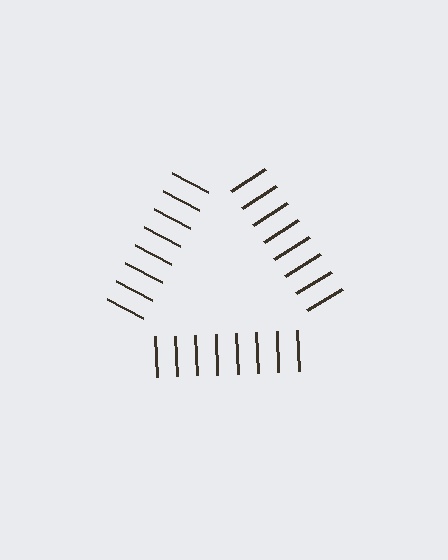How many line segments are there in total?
24 — 8 along each of the 3 edges.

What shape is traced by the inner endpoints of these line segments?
An illusory triangle — the line segments terminate on its edges but no continuous stroke is drawn.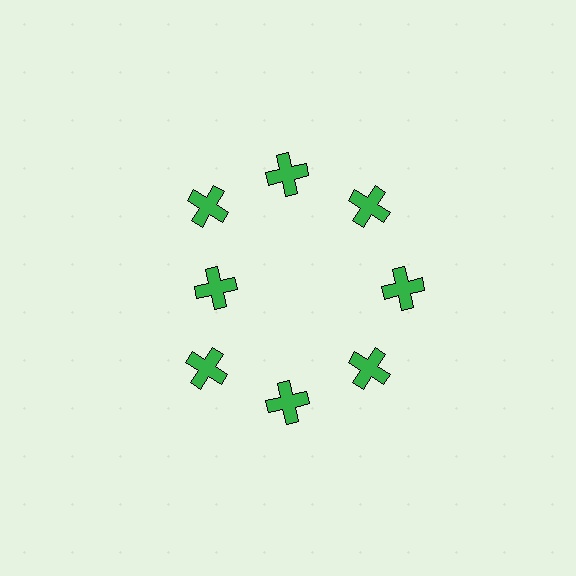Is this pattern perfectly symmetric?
No. The 8 green crosses are arranged in a ring, but one element near the 9 o'clock position is pulled inward toward the center, breaking the 8-fold rotational symmetry.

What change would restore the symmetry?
The symmetry would be restored by moving it outward, back onto the ring so that all 8 crosses sit at equal angles and equal distance from the center.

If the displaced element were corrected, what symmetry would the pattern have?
It would have 8-fold rotational symmetry — the pattern would map onto itself every 45 degrees.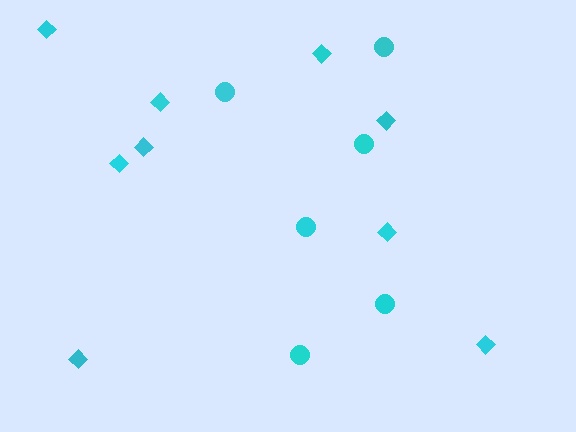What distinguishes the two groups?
There are 2 groups: one group of circles (6) and one group of diamonds (9).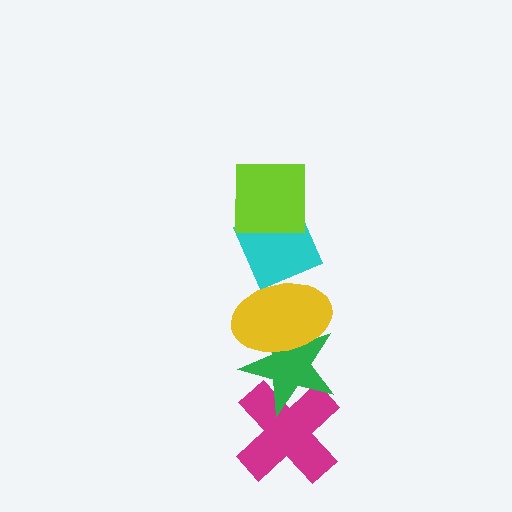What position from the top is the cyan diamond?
The cyan diamond is 2nd from the top.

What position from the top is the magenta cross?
The magenta cross is 5th from the top.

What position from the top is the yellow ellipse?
The yellow ellipse is 3rd from the top.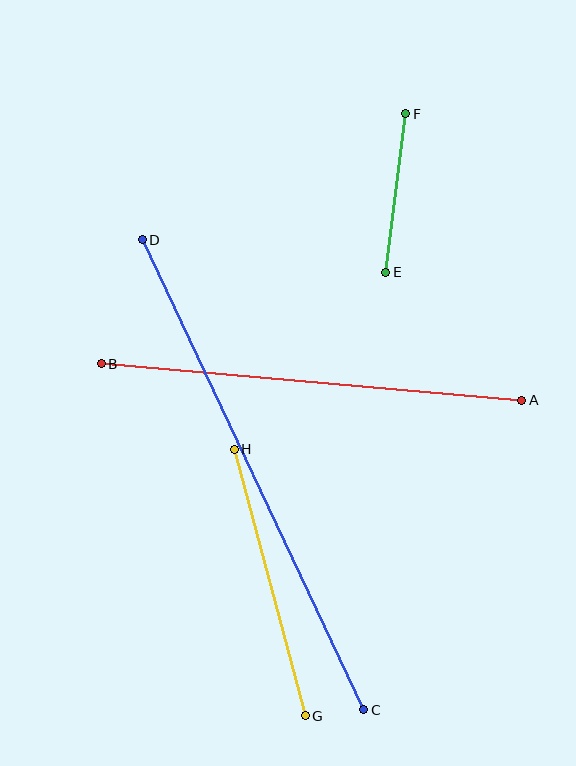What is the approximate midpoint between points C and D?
The midpoint is at approximately (253, 475) pixels.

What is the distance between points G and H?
The distance is approximately 276 pixels.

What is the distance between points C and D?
The distance is approximately 520 pixels.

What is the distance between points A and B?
The distance is approximately 422 pixels.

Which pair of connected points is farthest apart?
Points C and D are farthest apart.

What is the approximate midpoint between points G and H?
The midpoint is at approximately (270, 582) pixels.